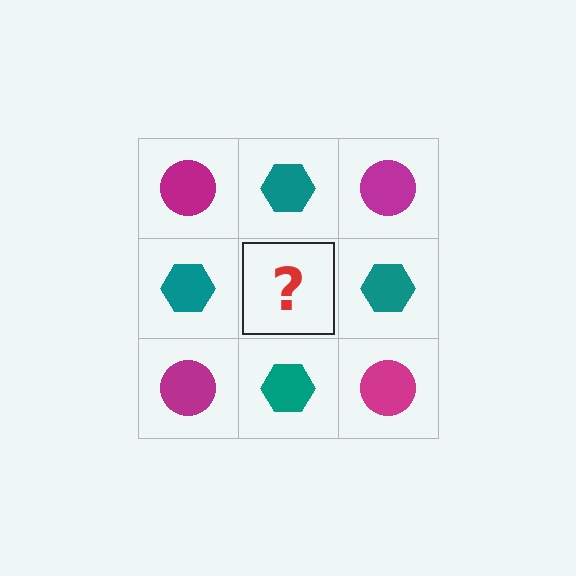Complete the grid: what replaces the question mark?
The question mark should be replaced with a magenta circle.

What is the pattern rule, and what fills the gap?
The rule is that it alternates magenta circle and teal hexagon in a checkerboard pattern. The gap should be filled with a magenta circle.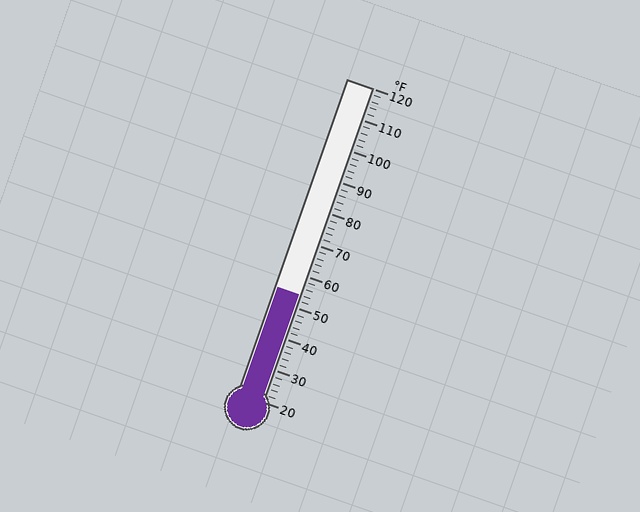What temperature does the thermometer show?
The thermometer shows approximately 54°F.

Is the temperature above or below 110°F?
The temperature is below 110°F.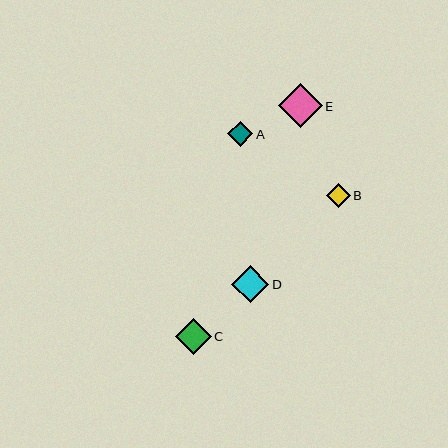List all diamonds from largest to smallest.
From largest to smallest: E, D, C, A, B.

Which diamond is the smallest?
Diamond B is the smallest with a size of approximately 24 pixels.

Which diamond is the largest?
Diamond E is the largest with a size of approximately 44 pixels.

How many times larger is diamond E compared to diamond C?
Diamond E is approximately 1.2 times the size of diamond C.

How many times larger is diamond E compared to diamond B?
Diamond E is approximately 1.9 times the size of diamond B.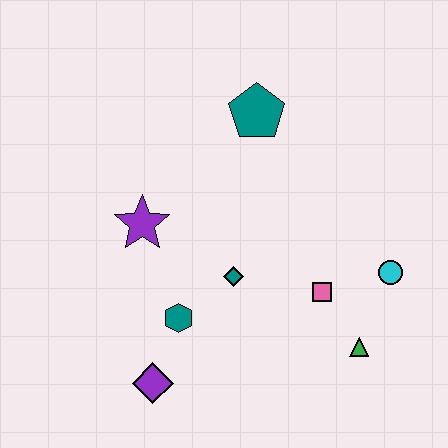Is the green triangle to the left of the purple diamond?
No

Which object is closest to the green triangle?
The pink square is closest to the green triangle.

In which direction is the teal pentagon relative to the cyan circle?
The teal pentagon is above the cyan circle.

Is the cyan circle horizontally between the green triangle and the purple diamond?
No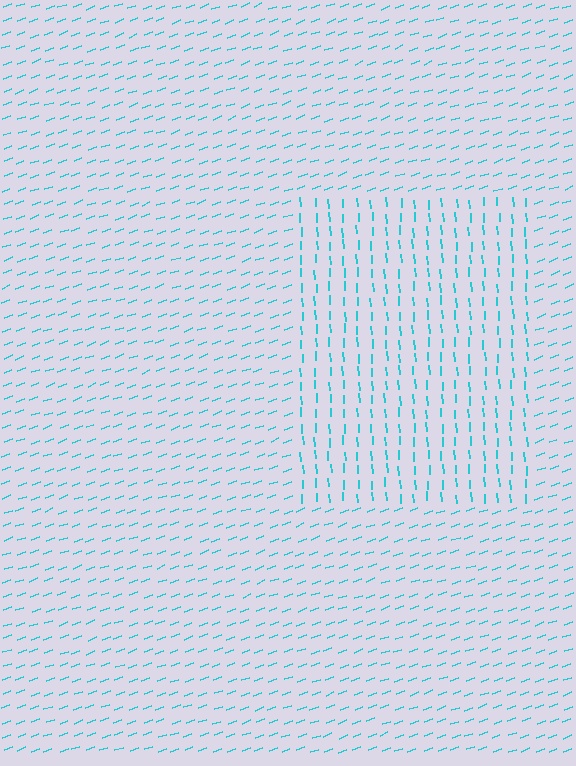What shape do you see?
I see a rectangle.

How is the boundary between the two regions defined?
The boundary is defined purely by a change in line orientation (approximately 73 degrees difference). All lines are the same color and thickness.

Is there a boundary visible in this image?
Yes, there is a texture boundary formed by a change in line orientation.